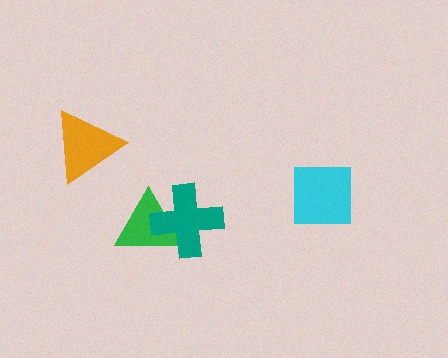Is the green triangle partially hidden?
Yes, it is partially covered by another shape.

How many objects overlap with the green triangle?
1 object overlaps with the green triangle.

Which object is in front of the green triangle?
The teal cross is in front of the green triangle.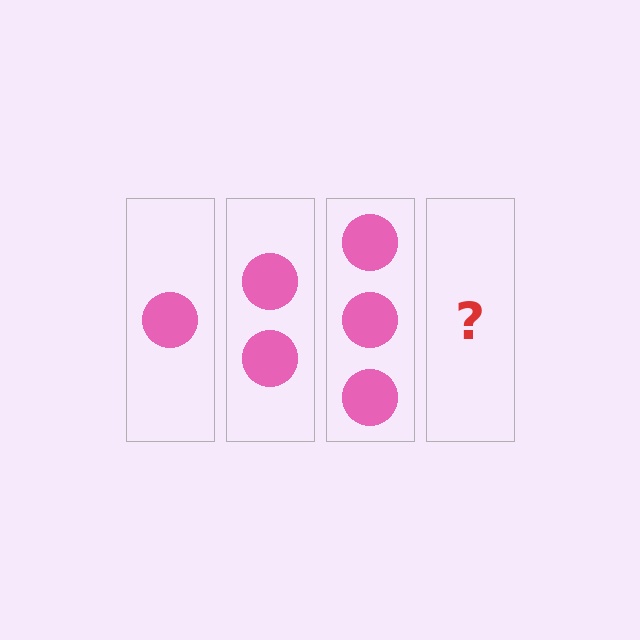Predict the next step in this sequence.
The next step is 4 circles.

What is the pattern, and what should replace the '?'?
The pattern is that each step adds one more circle. The '?' should be 4 circles.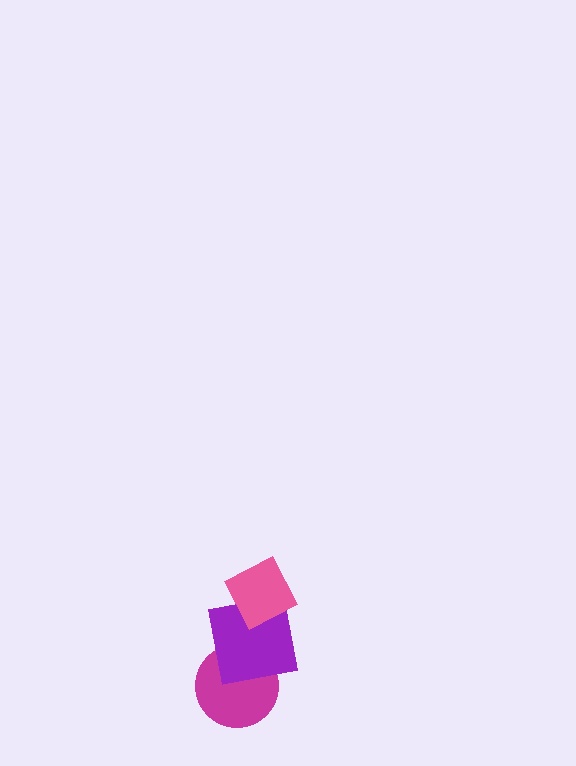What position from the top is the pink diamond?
The pink diamond is 1st from the top.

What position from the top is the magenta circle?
The magenta circle is 3rd from the top.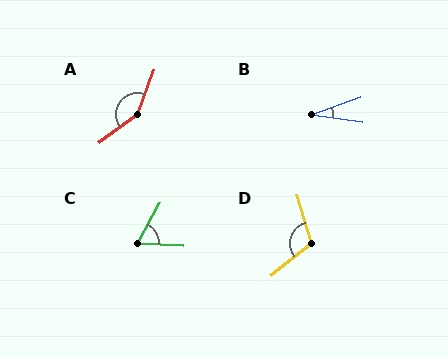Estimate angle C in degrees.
Approximately 64 degrees.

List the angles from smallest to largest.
B (28°), C (64°), D (112°), A (146°).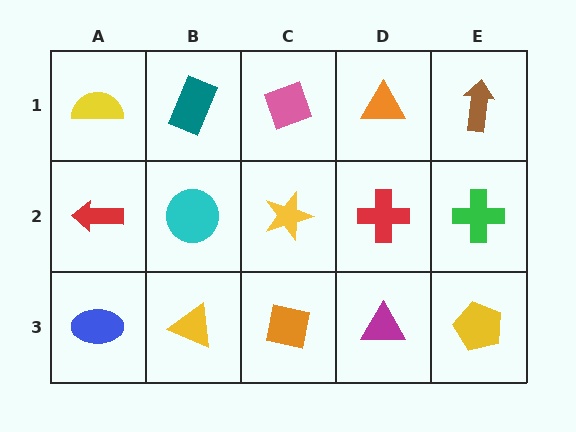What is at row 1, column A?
A yellow semicircle.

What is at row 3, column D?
A magenta triangle.